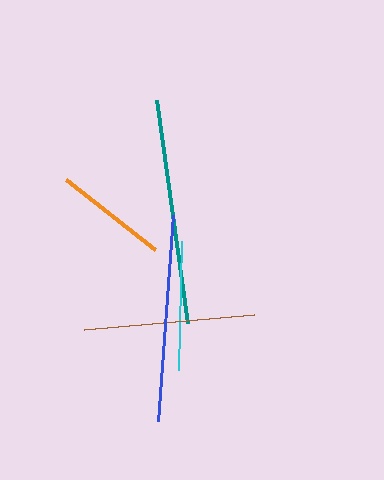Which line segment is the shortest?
The orange line is the shortest at approximately 114 pixels.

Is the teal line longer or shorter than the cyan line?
The teal line is longer than the cyan line.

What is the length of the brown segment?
The brown segment is approximately 171 pixels long.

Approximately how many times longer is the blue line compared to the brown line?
The blue line is approximately 1.2 times the length of the brown line.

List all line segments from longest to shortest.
From longest to shortest: teal, blue, brown, cyan, orange.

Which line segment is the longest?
The teal line is the longest at approximately 225 pixels.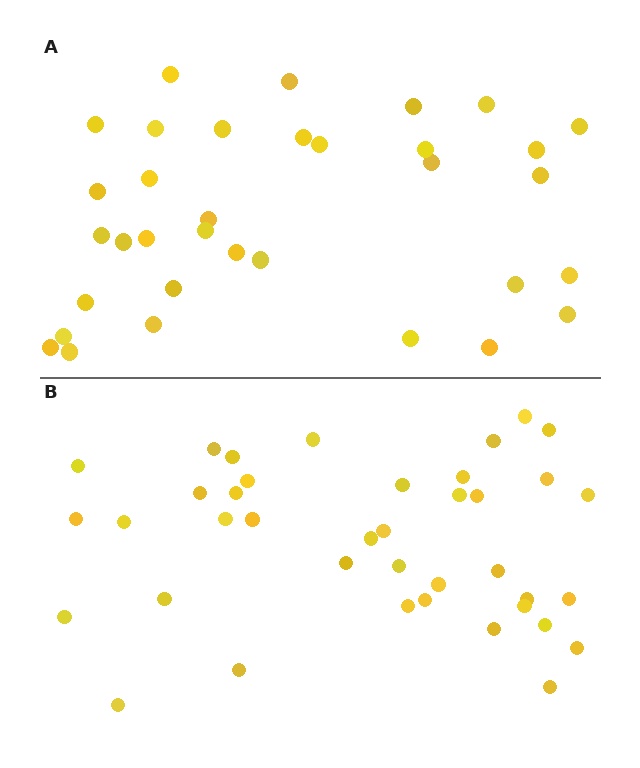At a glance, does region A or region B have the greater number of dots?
Region B (the bottom region) has more dots.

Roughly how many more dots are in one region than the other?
Region B has about 5 more dots than region A.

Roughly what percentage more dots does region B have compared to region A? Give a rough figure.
About 15% more.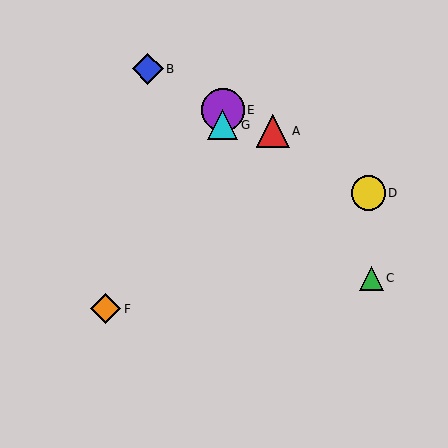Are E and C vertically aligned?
No, E is at x≈223 and C is at x≈371.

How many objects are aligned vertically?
2 objects (E, G) are aligned vertically.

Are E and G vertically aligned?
Yes, both are at x≈223.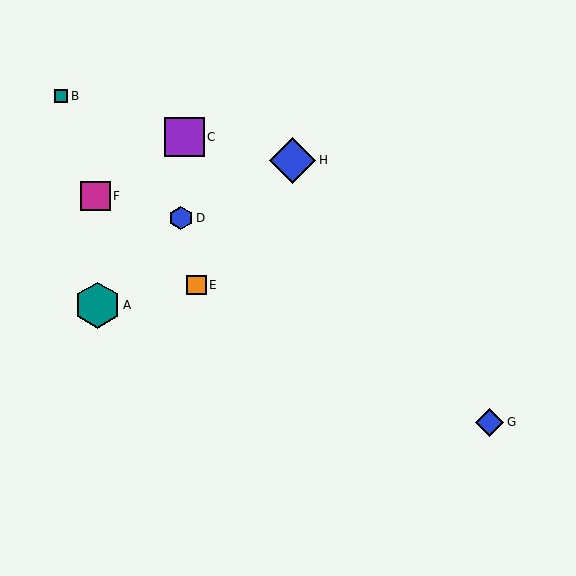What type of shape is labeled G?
Shape G is a blue diamond.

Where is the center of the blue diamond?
The center of the blue diamond is at (490, 422).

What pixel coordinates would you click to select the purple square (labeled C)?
Click at (184, 137) to select the purple square C.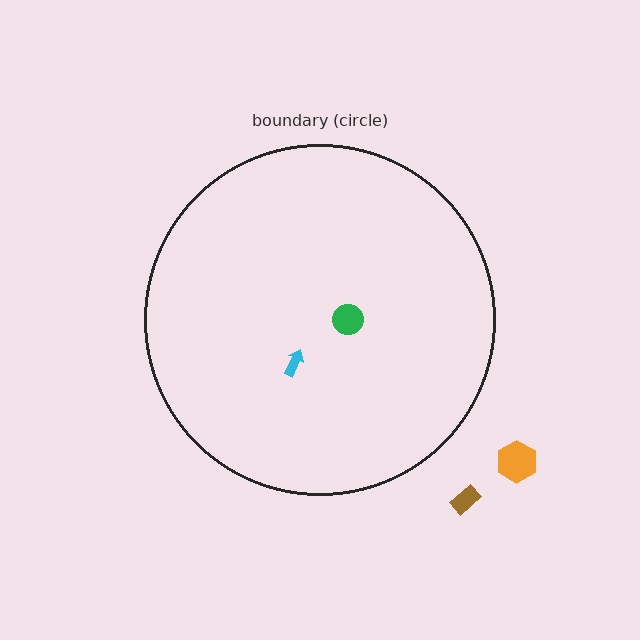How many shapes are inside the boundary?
2 inside, 2 outside.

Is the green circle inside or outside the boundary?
Inside.